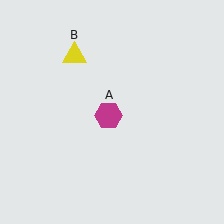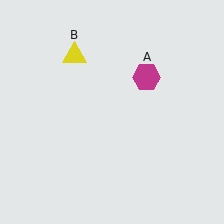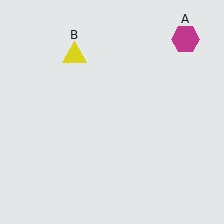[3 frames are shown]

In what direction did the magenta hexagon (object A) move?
The magenta hexagon (object A) moved up and to the right.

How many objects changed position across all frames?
1 object changed position: magenta hexagon (object A).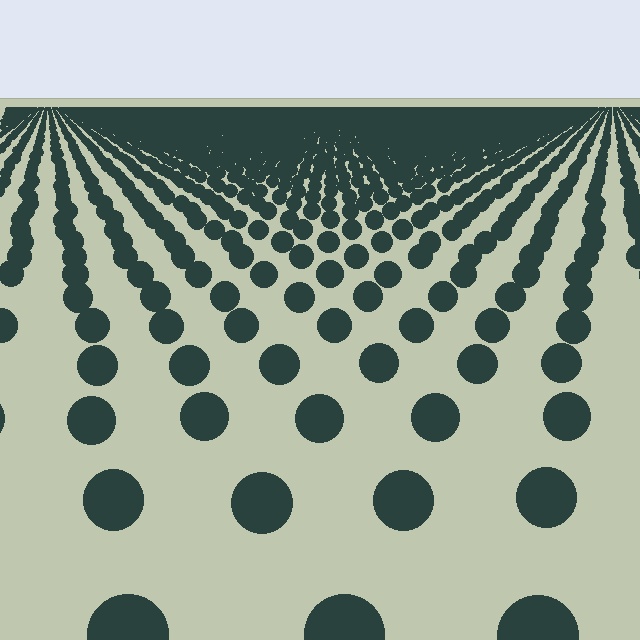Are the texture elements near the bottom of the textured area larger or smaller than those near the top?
Larger. Near the bottom, elements are closer to the viewer and appear at a bigger on-screen size.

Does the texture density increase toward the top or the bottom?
Density increases toward the top.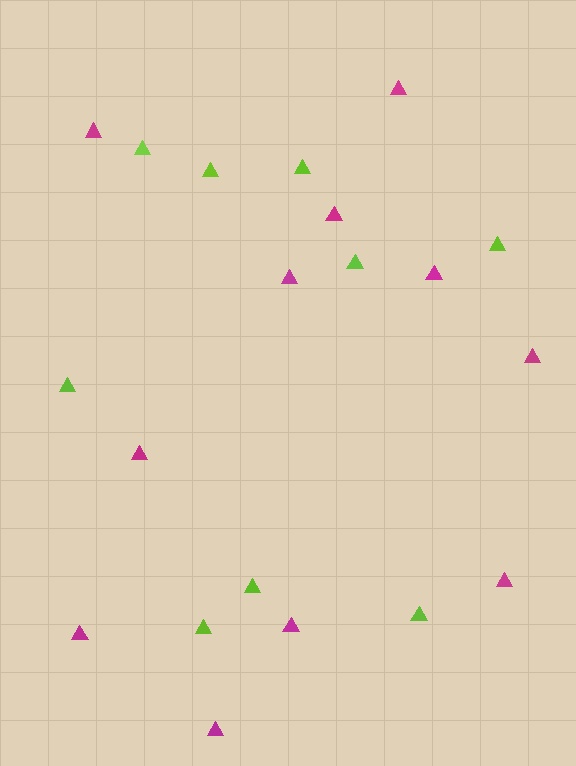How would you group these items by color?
There are 2 groups: one group of magenta triangles (11) and one group of lime triangles (9).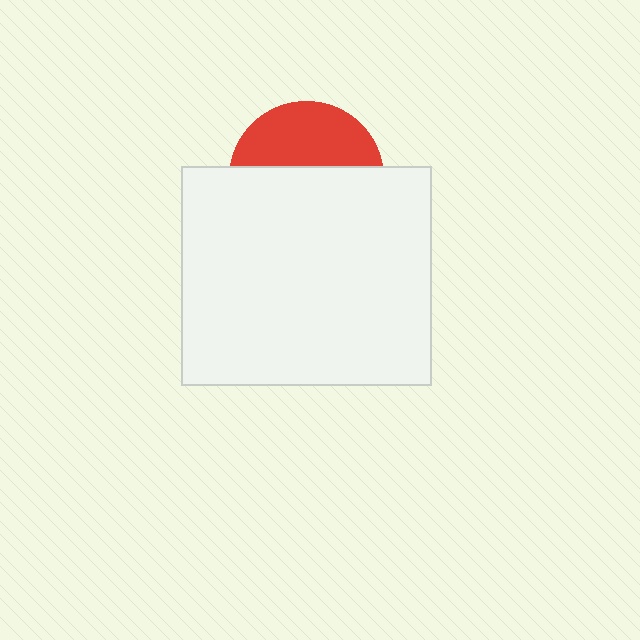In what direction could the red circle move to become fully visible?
The red circle could move up. That would shift it out from behind the white rectangle entirely.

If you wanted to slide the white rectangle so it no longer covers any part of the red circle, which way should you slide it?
Slide it down — that is the most direct way to separate the two shapes.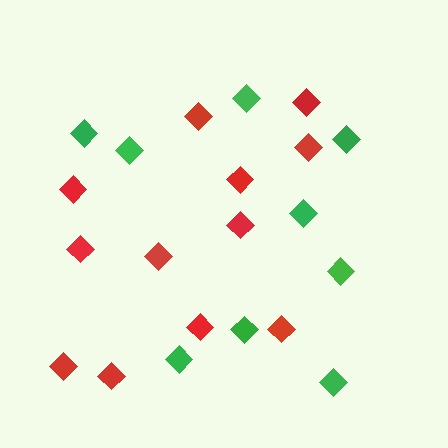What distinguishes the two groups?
There are 2 groups: one group of green diamonds (9) and one group of red diamonds (12).